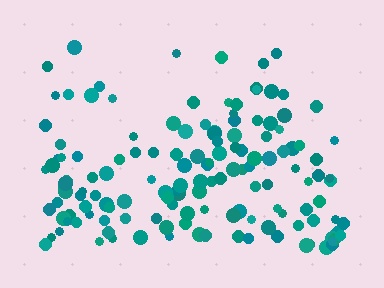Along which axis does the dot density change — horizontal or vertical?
Vertical.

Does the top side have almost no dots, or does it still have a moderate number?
Still a moderate number, just noticeably fewer than the bottom.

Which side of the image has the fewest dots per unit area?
The top.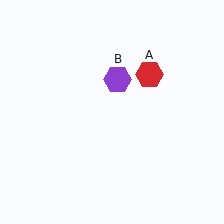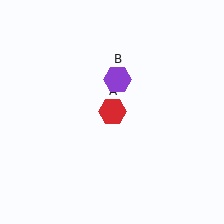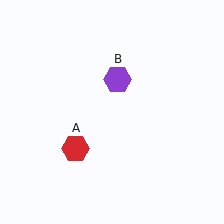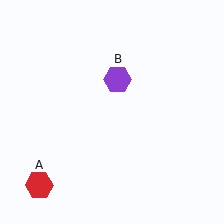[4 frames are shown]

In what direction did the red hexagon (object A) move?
The red hexagon (object A) moved down and to the left.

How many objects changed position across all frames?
1 object changed position: red hexagon (object A).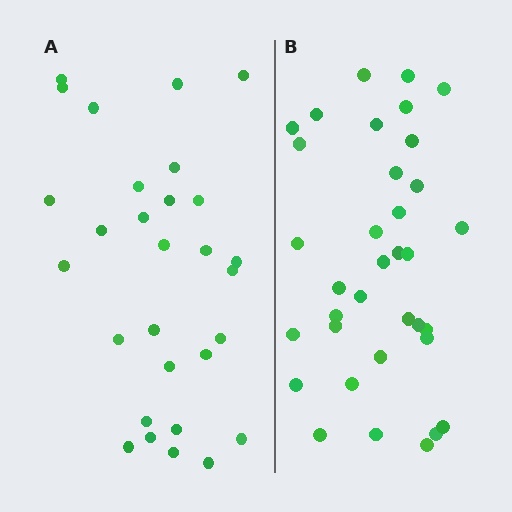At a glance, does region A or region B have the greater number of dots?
Region B (the right region) has more dots.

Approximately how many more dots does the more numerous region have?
Region B has about 6 more dots than region A.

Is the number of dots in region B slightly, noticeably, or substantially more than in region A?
Region B has only slightly more — the two regions are fairly close. The ratio is roughly 1.2 to 1.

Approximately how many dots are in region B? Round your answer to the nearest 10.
About 40 dots. (The exact count is 35, which rounds to 40.)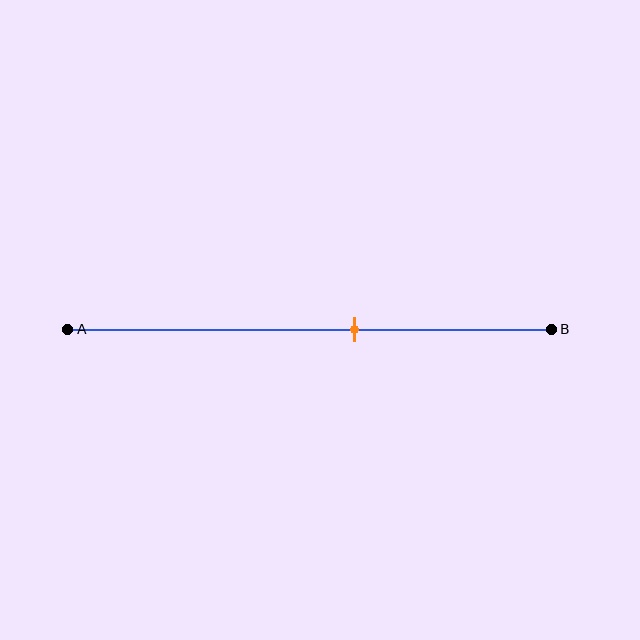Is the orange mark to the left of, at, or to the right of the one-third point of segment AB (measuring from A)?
The orange mark is to the right of the one-third point of segment AB.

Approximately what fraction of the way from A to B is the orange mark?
The orange mark is approximately 60% of the way from A to B.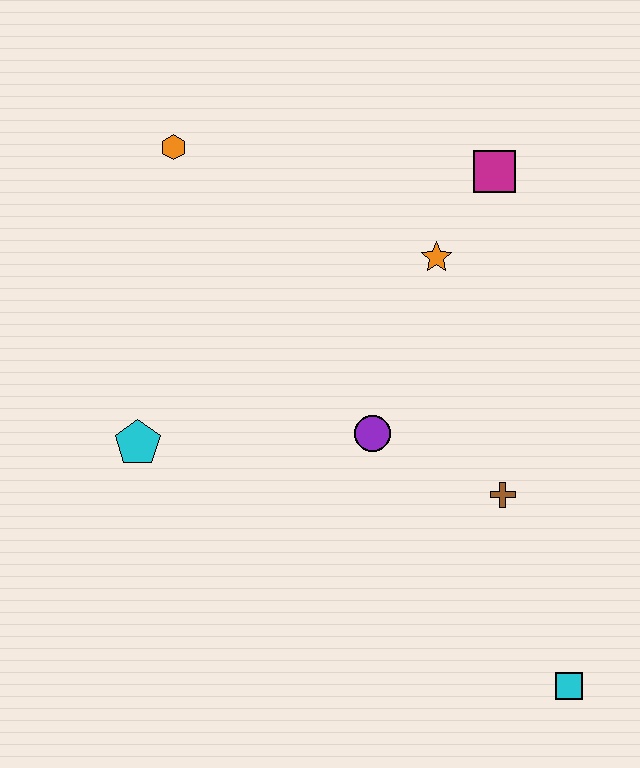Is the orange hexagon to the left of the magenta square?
Yes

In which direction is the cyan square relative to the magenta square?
The cyan square is below the magenta square.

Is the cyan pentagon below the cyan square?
No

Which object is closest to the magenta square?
The orange star is closest to the magenta square.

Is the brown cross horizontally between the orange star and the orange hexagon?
No